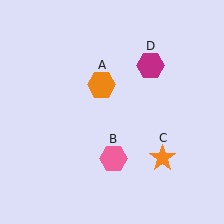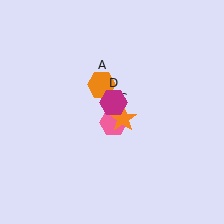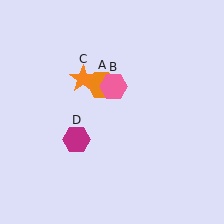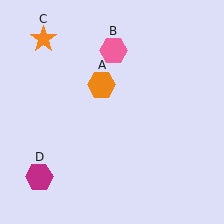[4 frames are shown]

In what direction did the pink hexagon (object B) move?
The pink hexagon (object B) moved up.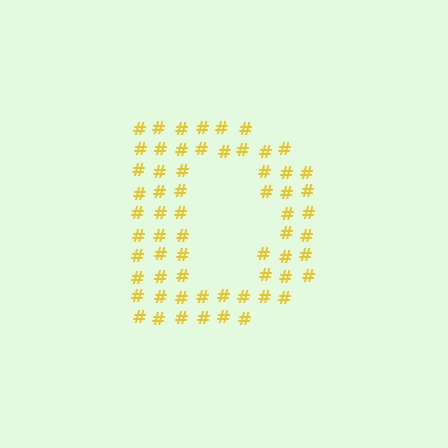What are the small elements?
The small elements are hash symbols.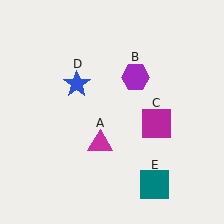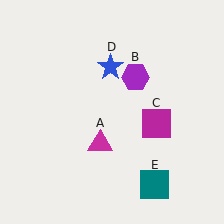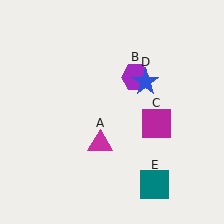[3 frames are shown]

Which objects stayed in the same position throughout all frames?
Magenta triangle (object A) and purple hexagon (object B) and magenta square (object C) and teal square (object E) remained stationary.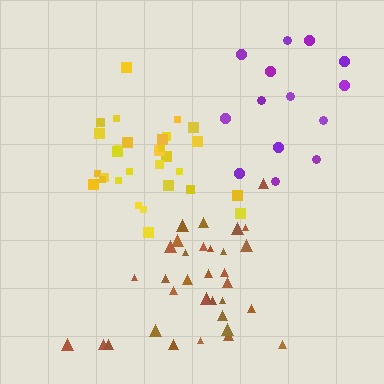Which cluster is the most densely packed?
Yellow.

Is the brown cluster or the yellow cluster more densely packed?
Yellow.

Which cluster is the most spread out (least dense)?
Purple.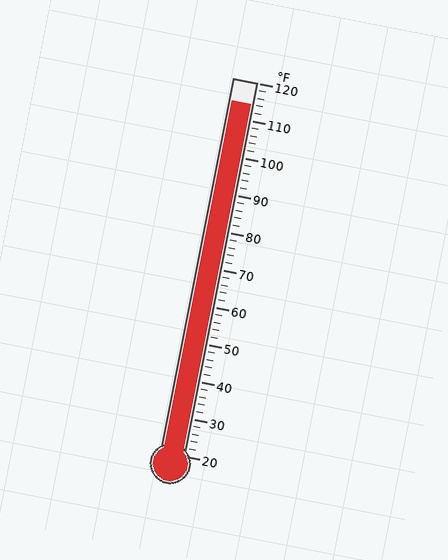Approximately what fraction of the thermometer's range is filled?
The thermometer is filled to approximately 95% of its range.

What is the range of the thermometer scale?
The thermometer scale ranges from 20°F to 120°F.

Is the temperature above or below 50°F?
The temperature is above 50°F.